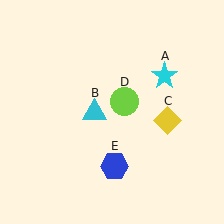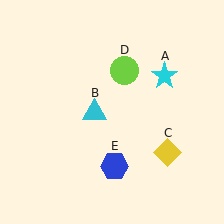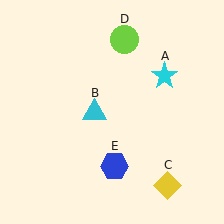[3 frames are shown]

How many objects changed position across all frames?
2 objects changed position: yellow diamond (object C), lime circle (object D).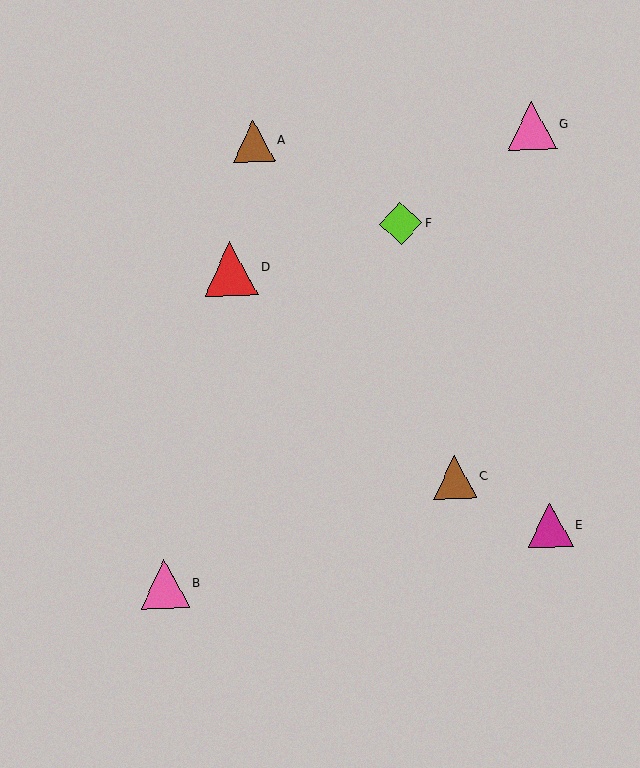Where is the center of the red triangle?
The center of the red triangle is at (231, 269).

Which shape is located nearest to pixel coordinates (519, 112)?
The pink triangle (labeled G) at (532, 125) is nearest to that location.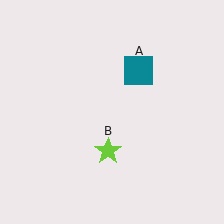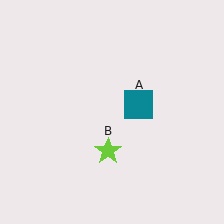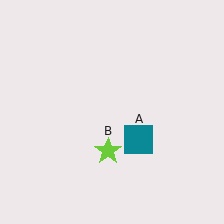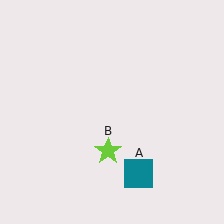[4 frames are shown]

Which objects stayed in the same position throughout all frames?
Lime star (object B) remained stationary.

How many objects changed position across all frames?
1 object changed position: teal square (object A).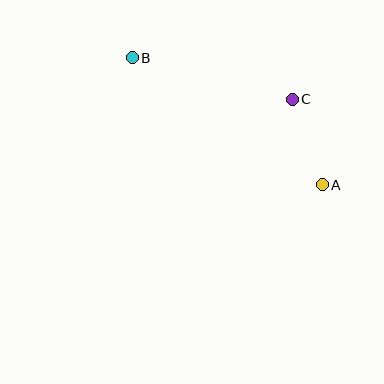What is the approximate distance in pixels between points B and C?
The distance between B and C is approximately 165 pixels.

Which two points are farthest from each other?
Points A and B are farthest from each other.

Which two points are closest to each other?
Points A and C are closest to each other.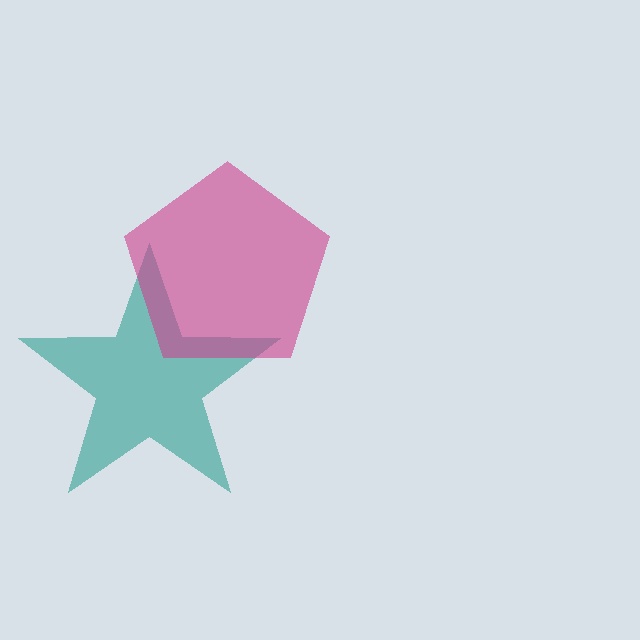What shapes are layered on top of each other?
The layered shapes are: a teal star, a magenta pentagon.